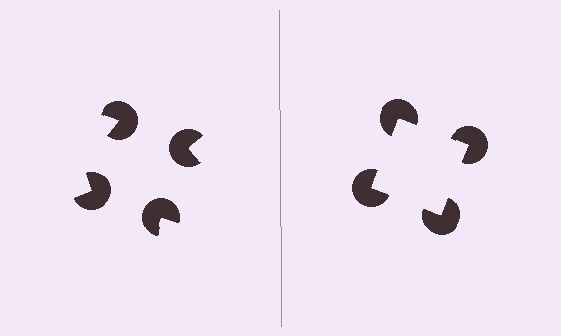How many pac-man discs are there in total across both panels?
8 — 4 on each side.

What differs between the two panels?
The pac-man discs are positioned identically on both sides; only the wedge orientations differ. On the right they align to a square; on the left they are misaligned.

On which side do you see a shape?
An illusory square appears on the right side. On the left side the wedge cuts are rotated, so no coherent shape forms.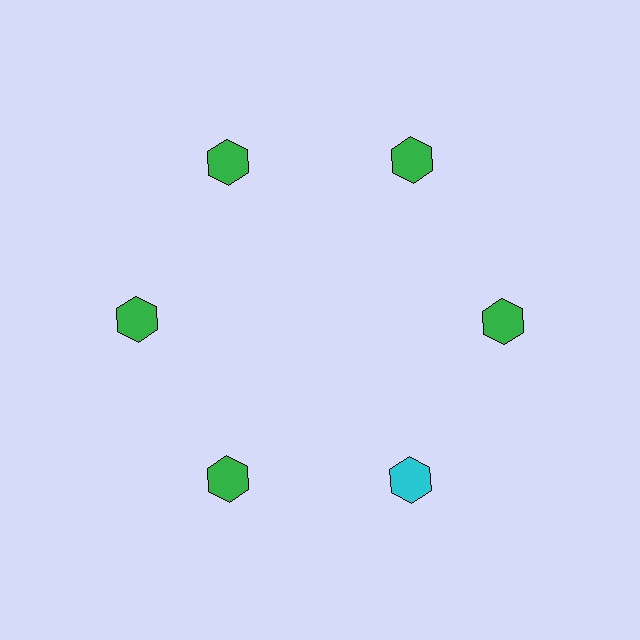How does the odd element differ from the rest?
It has a different color: cyan instead of green.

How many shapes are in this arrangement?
There are 6 shapes arranged in a ring pattern.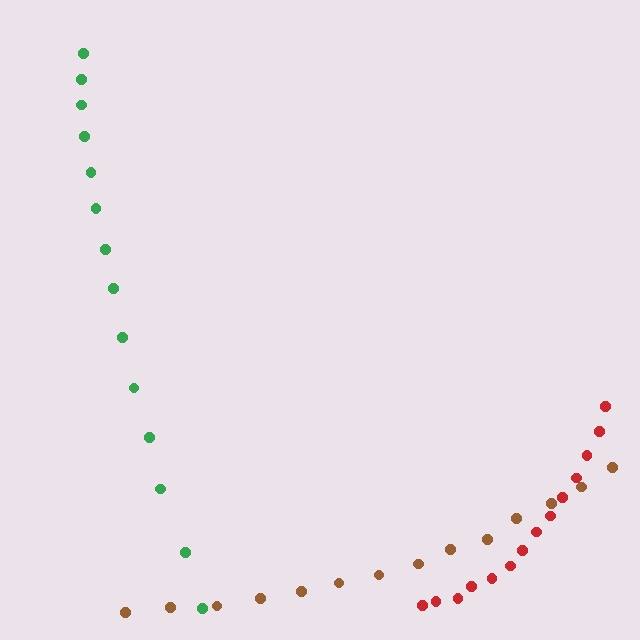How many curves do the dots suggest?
There are 3 distinct paths.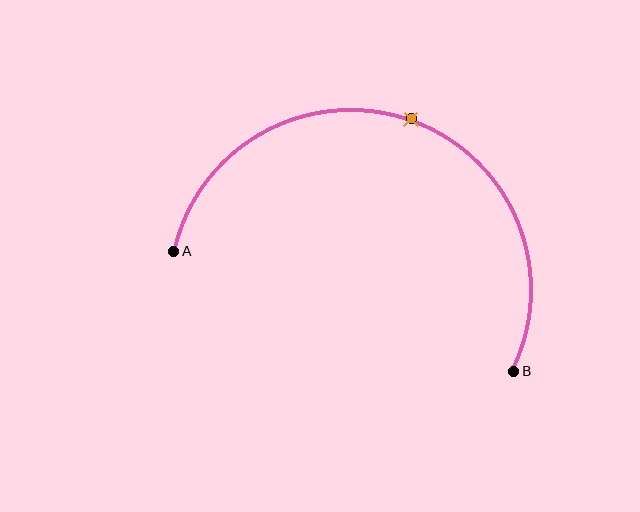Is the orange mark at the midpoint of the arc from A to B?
Yes. The orange mark lies on the arc at equal arc-length from both A and B — it is the arc midpoint.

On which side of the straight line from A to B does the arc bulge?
The arc bulges above the straight line connecting A and B.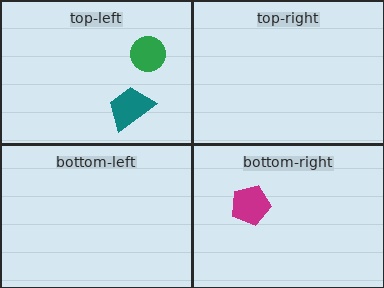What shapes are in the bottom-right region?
The magenta pentagon.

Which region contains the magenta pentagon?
The bottom-right region.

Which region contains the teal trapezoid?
The top-left region.